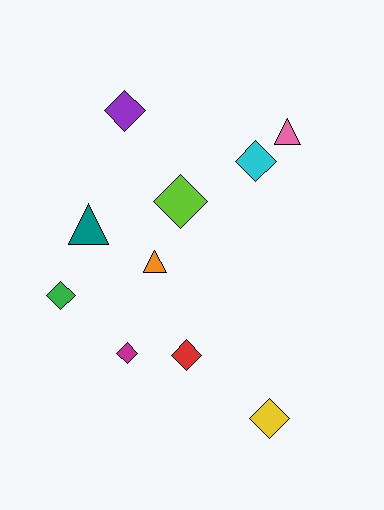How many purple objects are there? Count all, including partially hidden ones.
There is 1 purple object.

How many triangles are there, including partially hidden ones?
There are 3 triangles.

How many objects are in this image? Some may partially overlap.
There are 10 objects.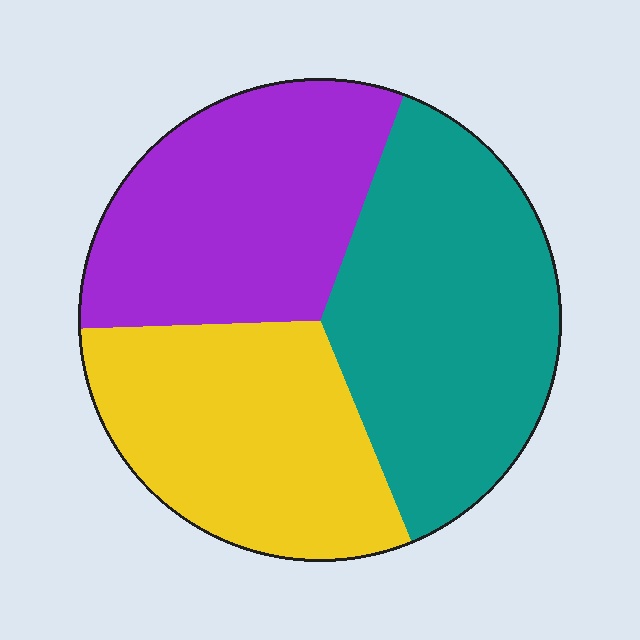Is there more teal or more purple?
Teal.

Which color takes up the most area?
Teal, at roughly 40%.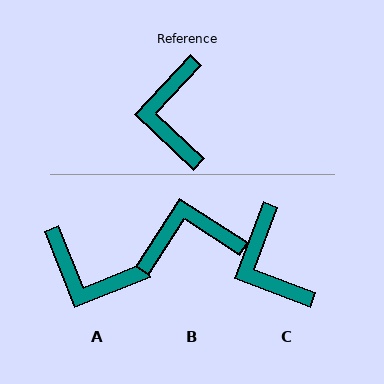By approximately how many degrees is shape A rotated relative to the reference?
Approximately 65 degrees counter-clockwise.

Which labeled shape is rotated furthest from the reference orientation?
B, about 79 degrees away.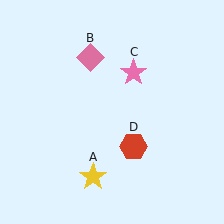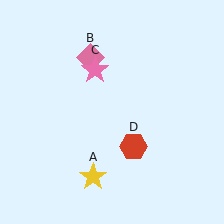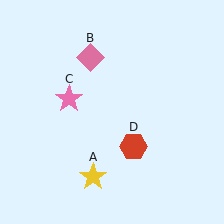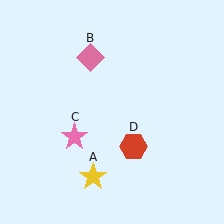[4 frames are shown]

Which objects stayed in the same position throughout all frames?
Yellow star (object A) and pink diamond (object B) and red hexagon (object D) remained stationary.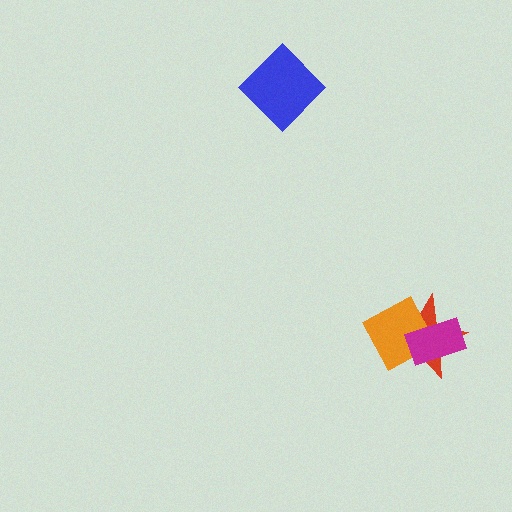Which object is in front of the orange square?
The magenta rectangle is in front of the orange square.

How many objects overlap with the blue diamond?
0 objects overlap with the blue diamond.